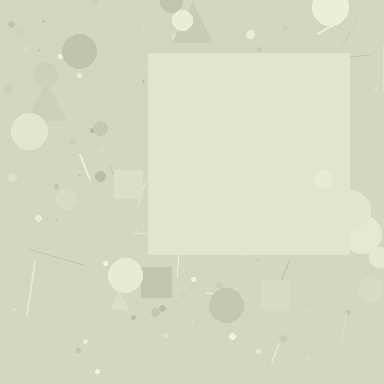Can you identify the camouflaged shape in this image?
The camouflaged shape is a square.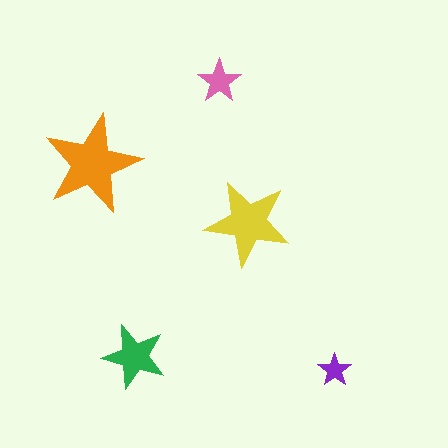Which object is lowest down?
The purple star is bottommost.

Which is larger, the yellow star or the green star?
The yellow one.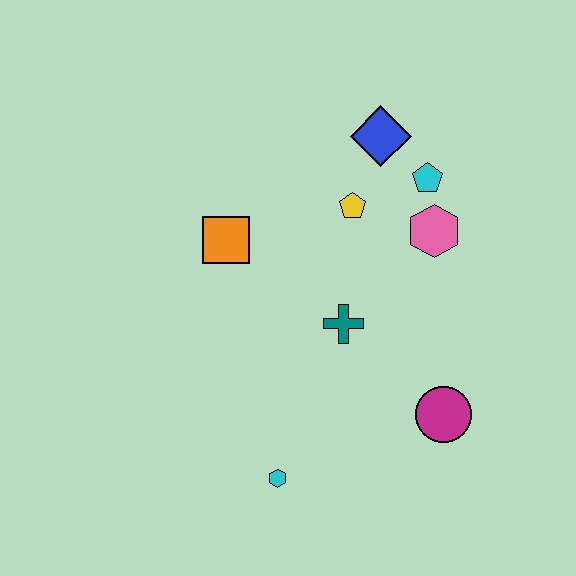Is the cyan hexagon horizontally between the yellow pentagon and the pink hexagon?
No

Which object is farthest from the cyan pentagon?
The cyan hexagon is farthest from the cyan pentagon.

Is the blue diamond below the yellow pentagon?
No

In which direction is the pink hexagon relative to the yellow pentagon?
The pink hexagon is to the right of the yellow pentagon.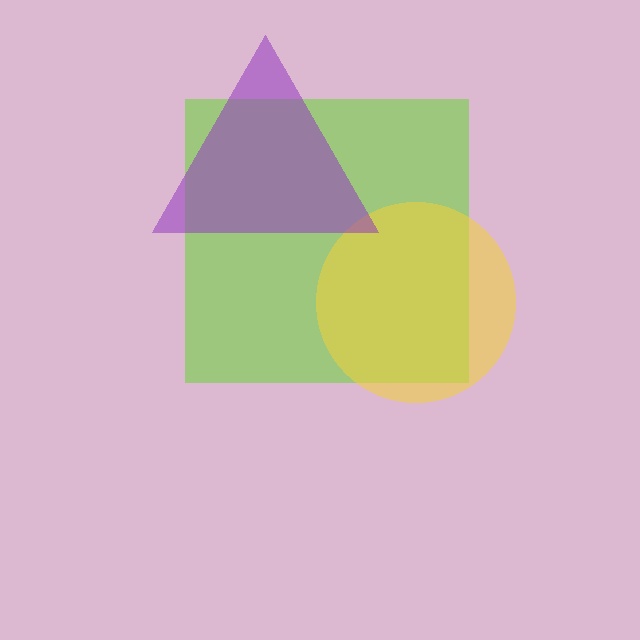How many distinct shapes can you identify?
There are 3 distinct shapes: a lime square, a yellow circle, a purple triangle.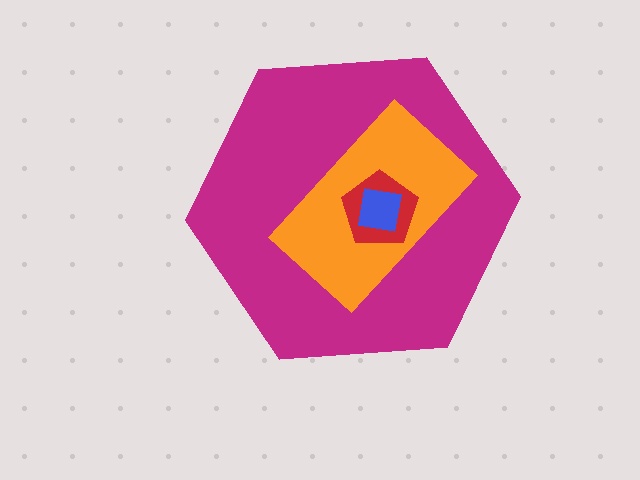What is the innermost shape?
The blue square.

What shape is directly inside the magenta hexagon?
The orange rectangle.